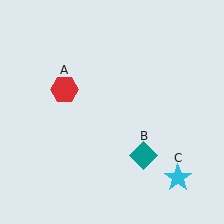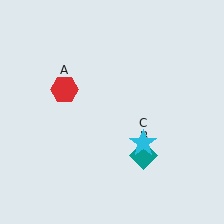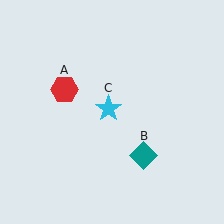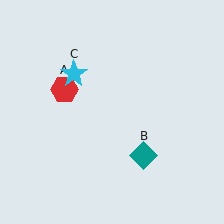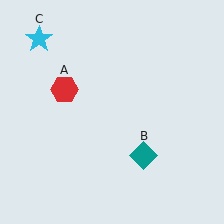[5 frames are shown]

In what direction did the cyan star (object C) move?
The cyan star (object C) moved up and to the left.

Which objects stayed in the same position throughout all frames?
Red hexagon (object A) and teal diamond (object B) remained stationary.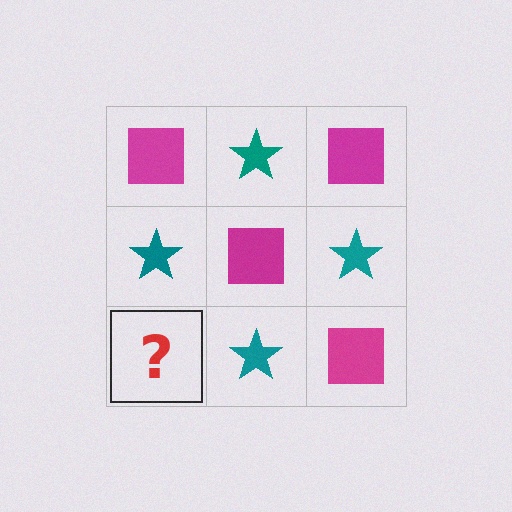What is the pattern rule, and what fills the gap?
The rule is that it alternates magenta square and teal star in a checkerboard pattern. The gap should be filled with a magenta square.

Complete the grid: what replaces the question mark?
The question mark should be replaced with a magenta square.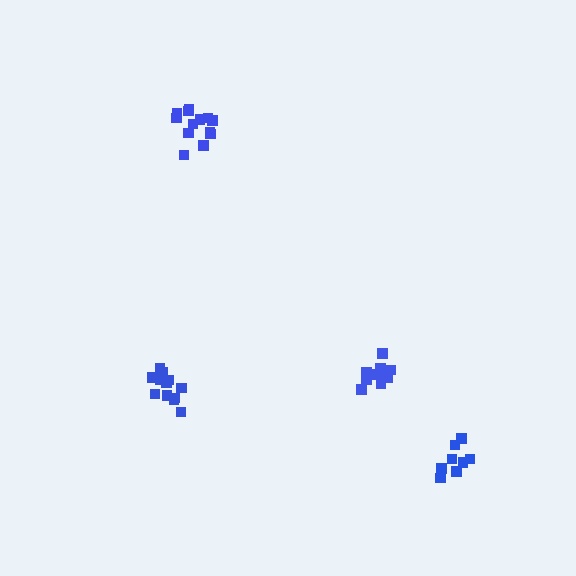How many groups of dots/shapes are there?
There are 4 groups.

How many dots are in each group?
Group 1: 12 dots, Group 2: 12 dots, Group 3: 8 dots, Group 4: 13 dots (45 total).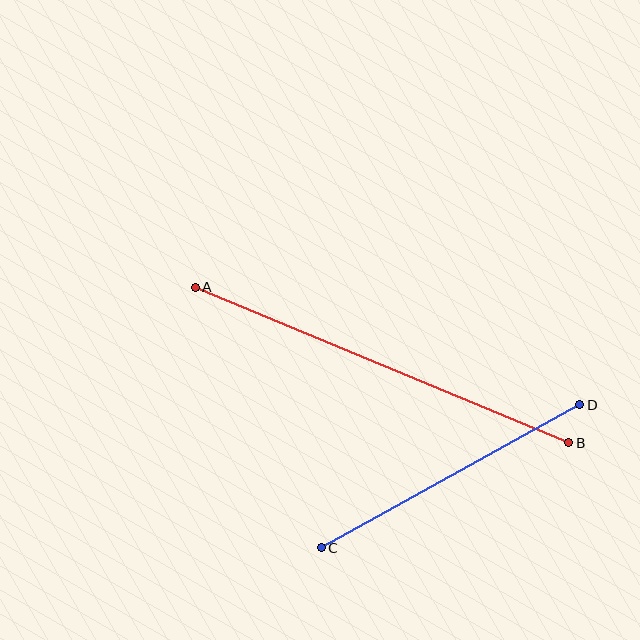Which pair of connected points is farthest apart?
Points A and B are farthest apart.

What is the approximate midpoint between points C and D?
The midpoint is at approximately (451, 476) pixels.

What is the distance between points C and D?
The distance is approximately 295 pixels.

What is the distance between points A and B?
The distance is approximately 405 pixels.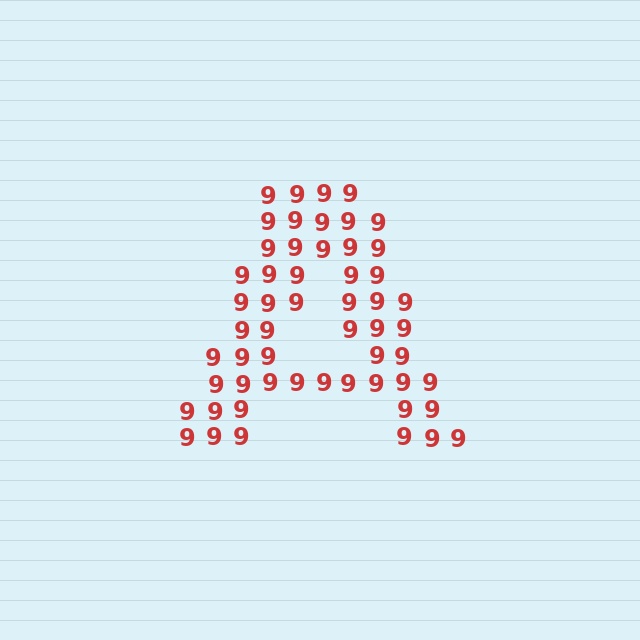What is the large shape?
The large shape is the letter A.